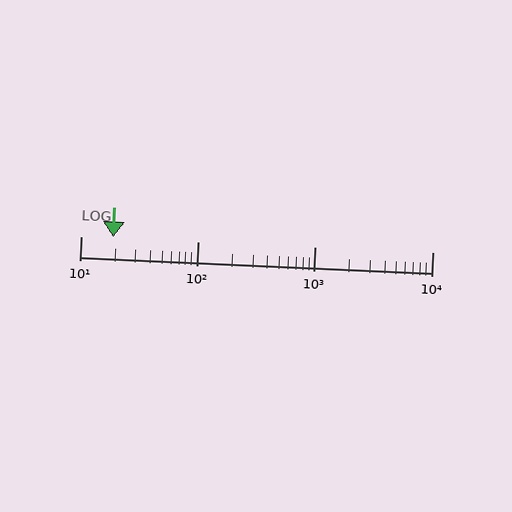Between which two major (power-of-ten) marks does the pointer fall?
The pointer is between 10 and 100.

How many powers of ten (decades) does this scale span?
The scale spans 3 decades, from 10 to 10000.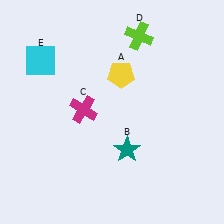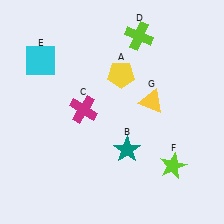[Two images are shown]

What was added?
A lime star (F), a yellow triangle (G) were added in Image 2.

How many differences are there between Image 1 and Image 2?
There are 2 differences between the two images.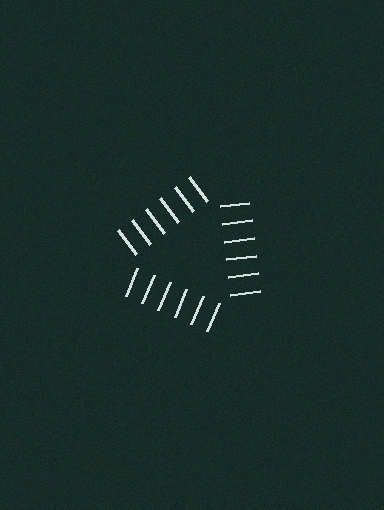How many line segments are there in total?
18 — 6 along each of the 3 edges.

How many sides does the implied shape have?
3 sides — the line-ends trace a triangle.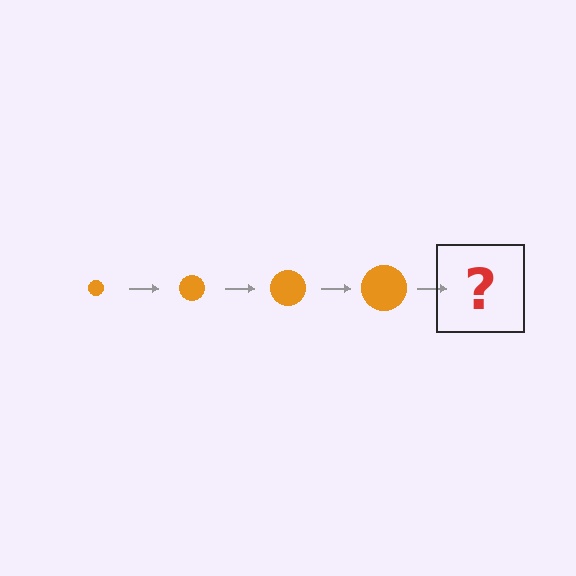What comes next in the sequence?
The next element should be an orange circle, larger than the previous one.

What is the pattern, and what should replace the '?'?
The pattern is that the circle gets progressively larger each step. The '?' should be an orange circle, larger than the previous one.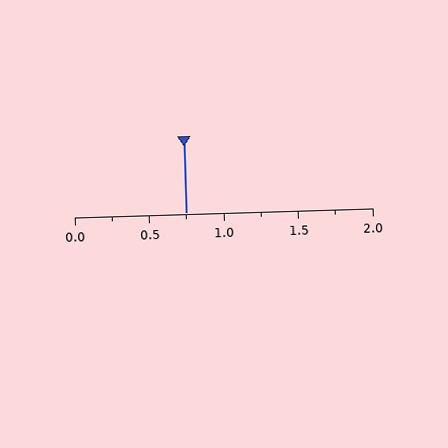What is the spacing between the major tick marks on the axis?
The major ticks are spaced 0.5 apart.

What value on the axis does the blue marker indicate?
The marker indicates approximately 0.75.